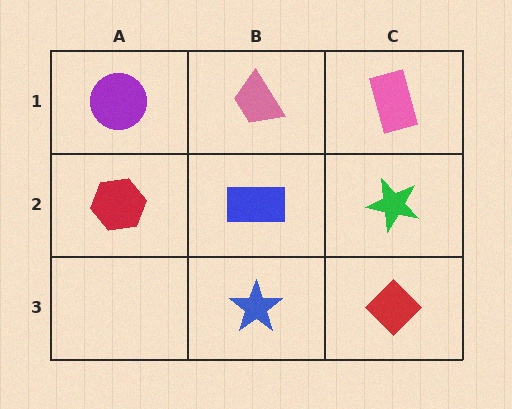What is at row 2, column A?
A red hexagon.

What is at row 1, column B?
A pink trapezoid.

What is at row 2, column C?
A green star.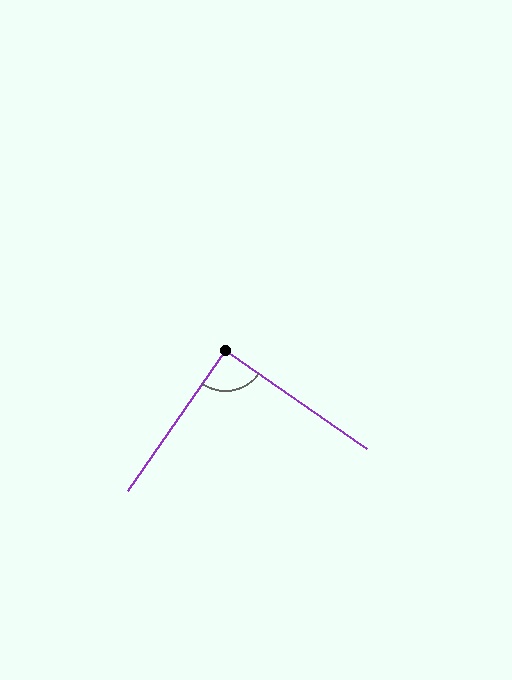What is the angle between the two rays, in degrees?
Approximately 90 degrees.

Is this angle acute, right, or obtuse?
It is approximately a right angle.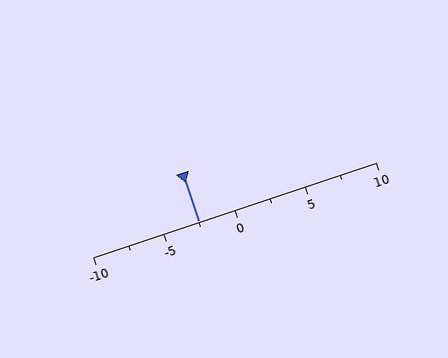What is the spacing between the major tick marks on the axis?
The major ticks are spaced 5 apart.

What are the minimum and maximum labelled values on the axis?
The axis runs from -10 to 10.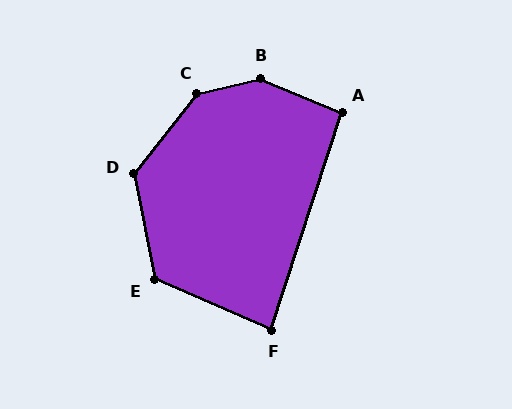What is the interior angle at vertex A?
Approximately 94 degrees (approximately right).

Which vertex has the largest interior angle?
B, at approximately 144 degrees.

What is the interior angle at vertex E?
Approximately 124 degrees (obtuse).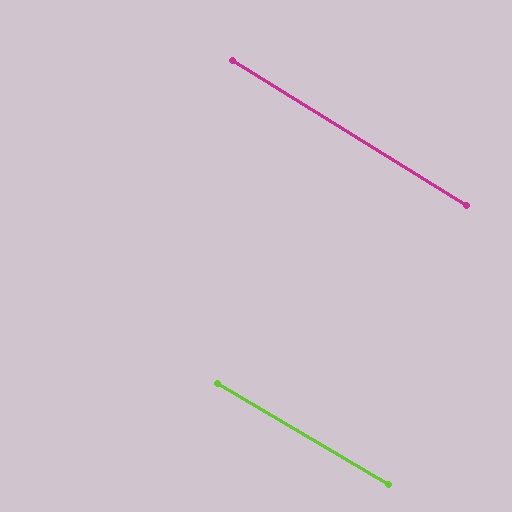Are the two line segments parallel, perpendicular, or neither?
Parallel — their directions differ by only 1.2°.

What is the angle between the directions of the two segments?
Approximately 1 degree.